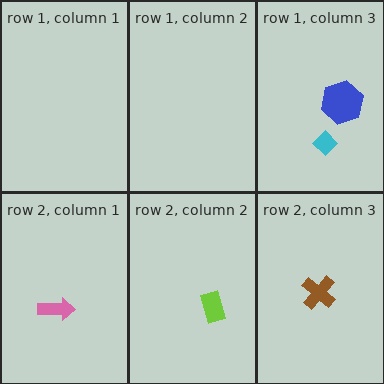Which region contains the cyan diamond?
The row 1, column 3 region.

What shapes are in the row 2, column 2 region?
The lime rectangle.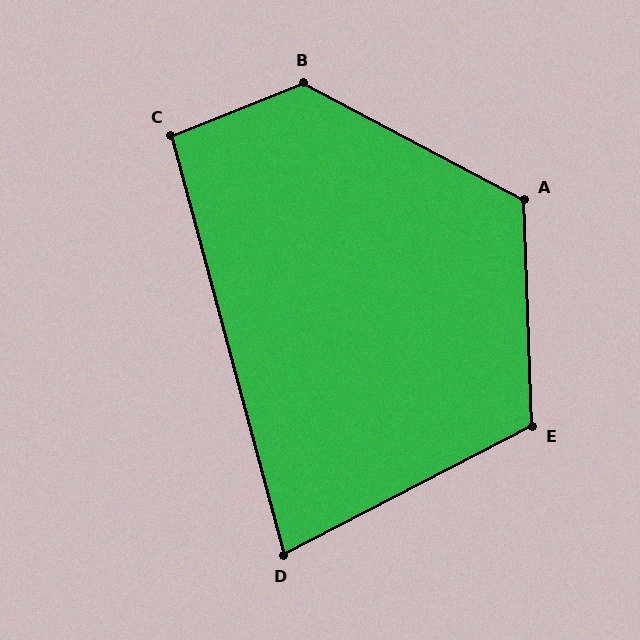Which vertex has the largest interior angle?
B, at approximately 131 degrees.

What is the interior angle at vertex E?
Approximately 115 degrees (obtuse).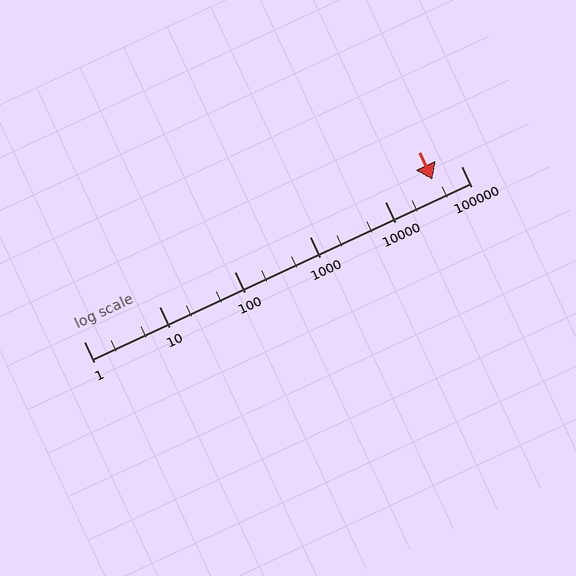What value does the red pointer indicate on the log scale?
The pointer indicates approximately 42000.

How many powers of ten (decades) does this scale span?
The scale spans 5 decades, from 1 to 100000.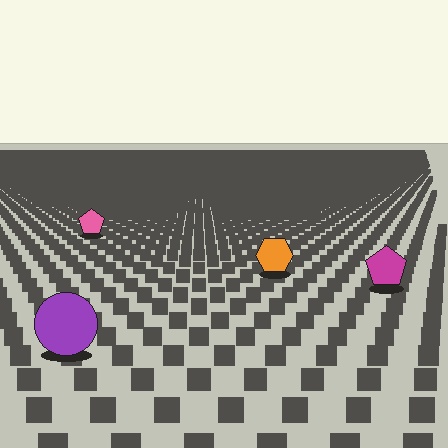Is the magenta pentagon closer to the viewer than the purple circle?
No. The purple circle is closer — you can tell from the texture gradient: the ground texture is coarser near it.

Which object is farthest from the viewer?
The pink pentagon is farthest from the viewer. It appears smaller and the ground texture around it is denser.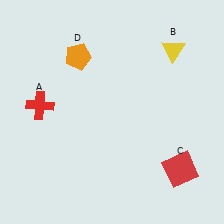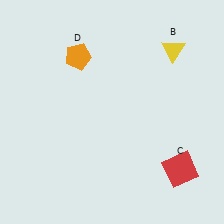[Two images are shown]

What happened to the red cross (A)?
The red cross (A) was removed in Image 2. It was in the top-left area of Image 1.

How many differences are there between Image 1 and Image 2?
There is 1 difference between the two images.